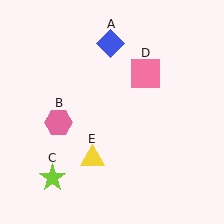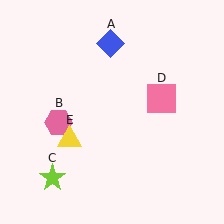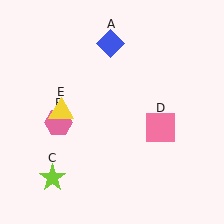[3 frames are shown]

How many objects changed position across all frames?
2 objects changed position: pink square (object D), yellow triangle (object E).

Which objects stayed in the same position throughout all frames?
Blue diamond (object A) and pink hexagon (object B) and lime star (object C) remained stationary.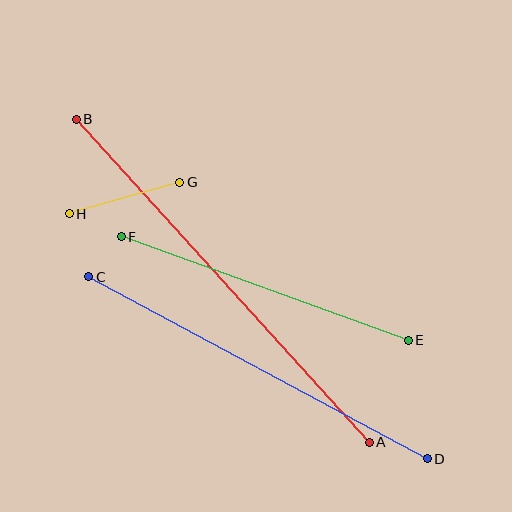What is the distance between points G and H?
The distance is approximately 115 pixels.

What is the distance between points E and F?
The distance is approximately 305 pixels.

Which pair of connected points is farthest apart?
Points A and B are farthest apart.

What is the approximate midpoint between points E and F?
The midpoint is at approximately (265, 289) pixels.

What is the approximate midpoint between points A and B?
The midpoint is at approximately (223, 281) pixels.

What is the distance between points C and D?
The distance is approximately 384 pixels.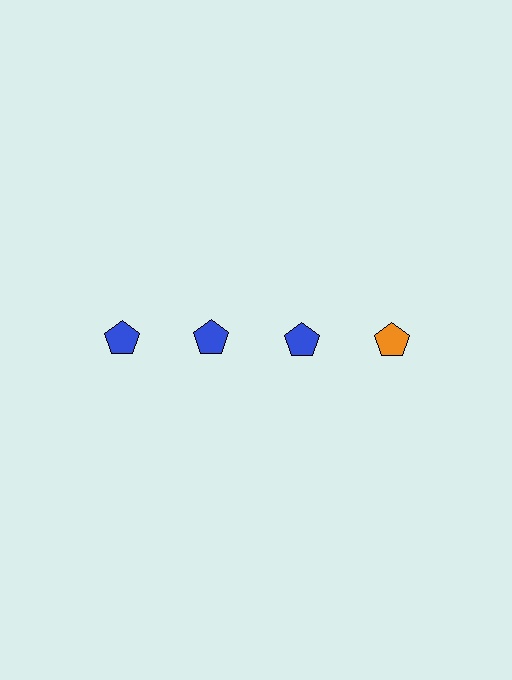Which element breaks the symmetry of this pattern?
The orange pentagon in the top row, second from right column breaks the symmetry. All other shapes are blue pentagons.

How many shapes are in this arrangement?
There are 4 shapes arranged in a grid pattern.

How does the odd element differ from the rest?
It has a different color: orange instead of blue.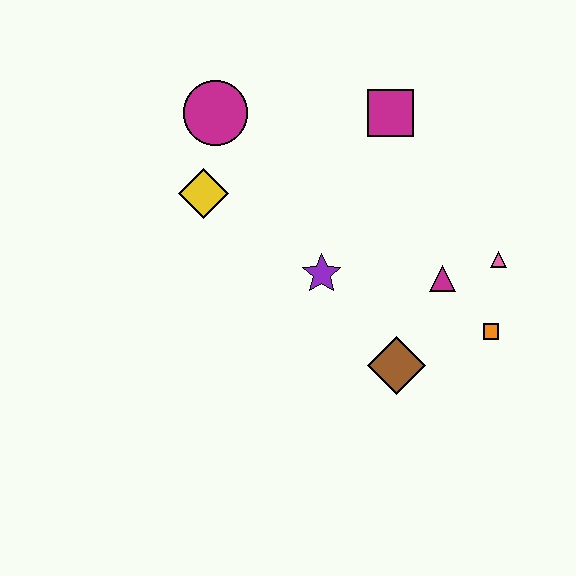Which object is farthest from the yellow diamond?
The orange square is farthest from the yellow diamond.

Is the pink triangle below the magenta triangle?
No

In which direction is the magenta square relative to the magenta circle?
The magenta square is to the right of the magenta circle.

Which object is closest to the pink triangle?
The magenta triangle is closest to the pink triangle.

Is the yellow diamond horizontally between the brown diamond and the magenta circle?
No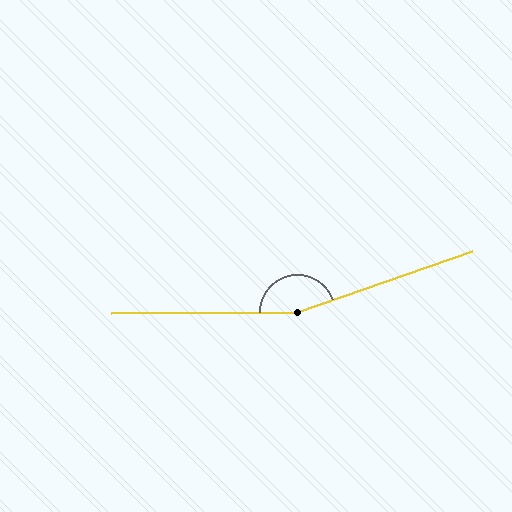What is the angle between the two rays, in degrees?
Approximately 161 degrees.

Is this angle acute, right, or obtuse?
It is obtuse.